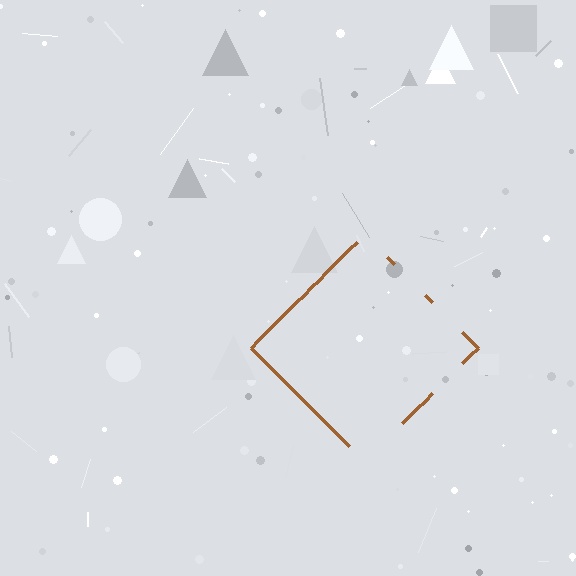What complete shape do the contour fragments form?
The contour fragments form a diamond.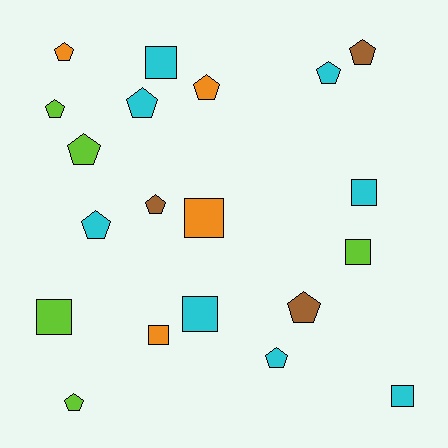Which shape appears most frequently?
Pentagon, with 12 objects.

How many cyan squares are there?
There are 4 cyan squares.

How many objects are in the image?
There are 20 objects.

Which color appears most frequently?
Cyan, with 8 objects.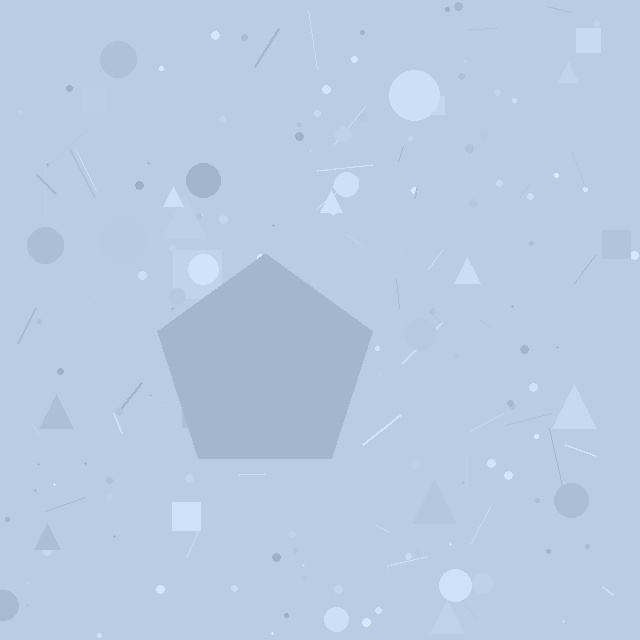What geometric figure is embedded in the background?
A pentagon is embedded in the background.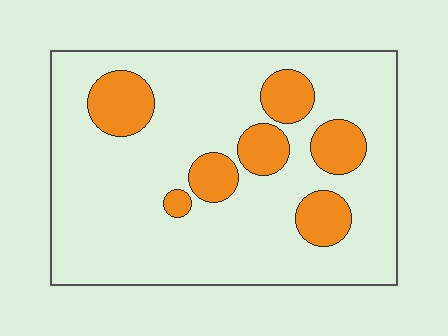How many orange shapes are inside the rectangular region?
7.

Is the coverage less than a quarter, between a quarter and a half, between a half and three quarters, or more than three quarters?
Less than a quarter.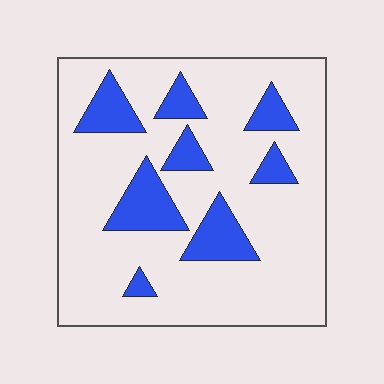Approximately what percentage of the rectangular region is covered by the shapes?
Approximately 20%.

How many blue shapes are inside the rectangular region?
8.